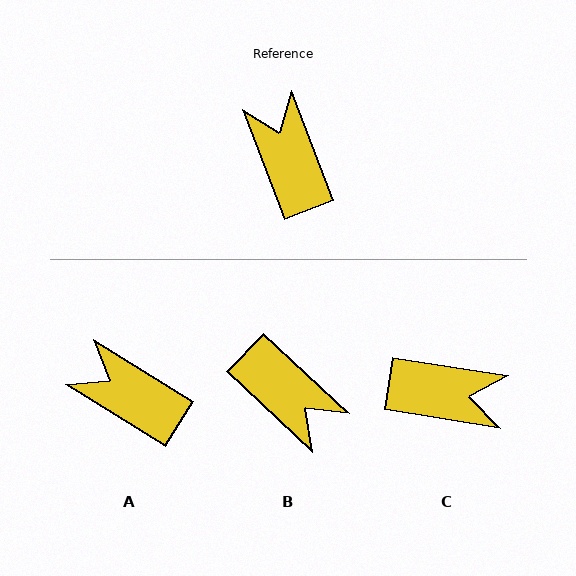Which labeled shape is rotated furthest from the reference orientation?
B, about 154 degrees away.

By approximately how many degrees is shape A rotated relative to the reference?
Approximately 37 degrees counter-clockwise.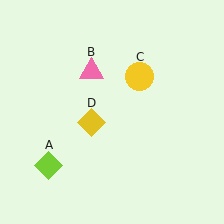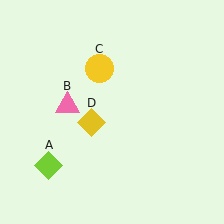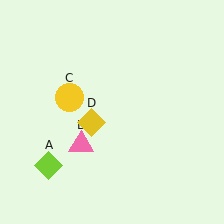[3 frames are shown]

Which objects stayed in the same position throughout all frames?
Lime diamond (object A) and yellow diamond (object D) remained stationary.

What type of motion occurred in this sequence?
The pink triangle (object B), yellow circle (object C) rotated counterclockwise around the center of the scene.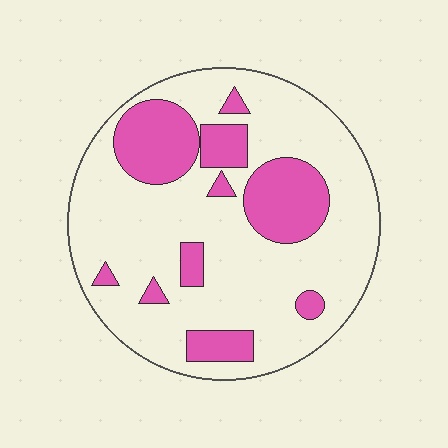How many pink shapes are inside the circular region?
10.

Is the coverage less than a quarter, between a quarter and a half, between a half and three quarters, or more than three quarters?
Between a quarter and a half.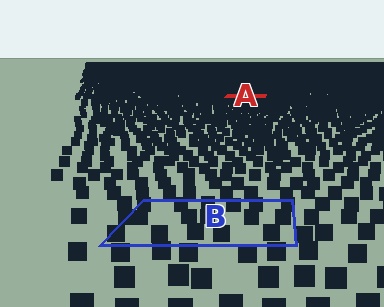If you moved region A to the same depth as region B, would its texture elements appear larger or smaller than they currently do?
They would appear larger. At a closer depth, the same texture elements are projected at a bigger on-screen size.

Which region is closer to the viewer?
Region B is closer. The texture elements there are larger and more spread out.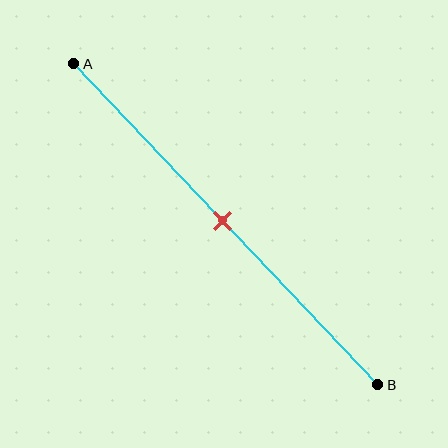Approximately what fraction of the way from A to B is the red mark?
The red mark is approximately 50% of the way from A to B.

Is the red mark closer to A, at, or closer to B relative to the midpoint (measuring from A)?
The red mark is approximately at the midpoint of segment AB.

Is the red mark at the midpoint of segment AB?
Yes, the mark is approximately at the midpoint.